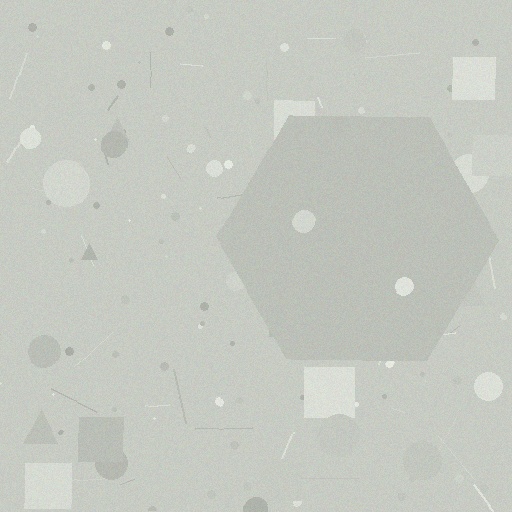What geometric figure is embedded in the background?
A hexagon is embedded in the background.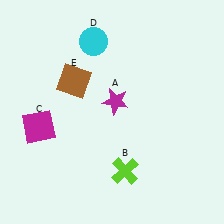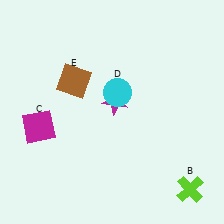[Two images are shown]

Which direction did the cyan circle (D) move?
The cyan circle (D) moved down.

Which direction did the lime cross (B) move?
The lime cross (B) moved right.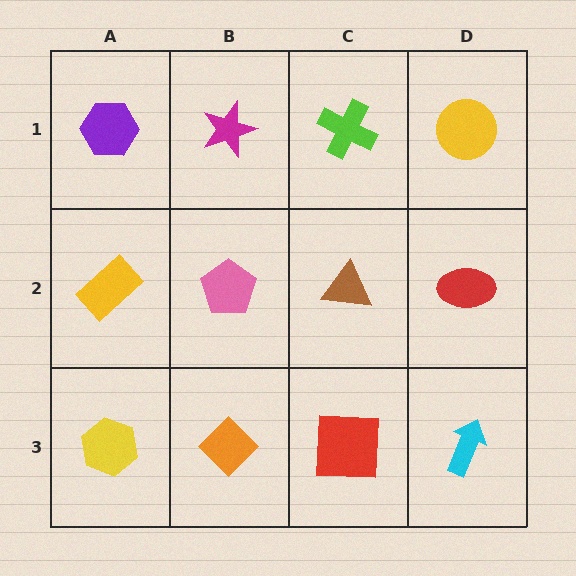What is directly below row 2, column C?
A red square.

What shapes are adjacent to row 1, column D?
A red ellipse (row 2, column D), a lime cross (row 1, column C).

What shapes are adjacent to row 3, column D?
A red ellipse (row 2, column D), a red square (row 3, column C).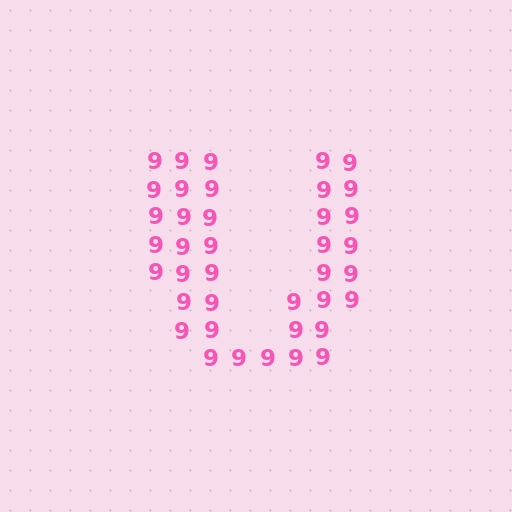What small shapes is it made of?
It is made of small digit 9's.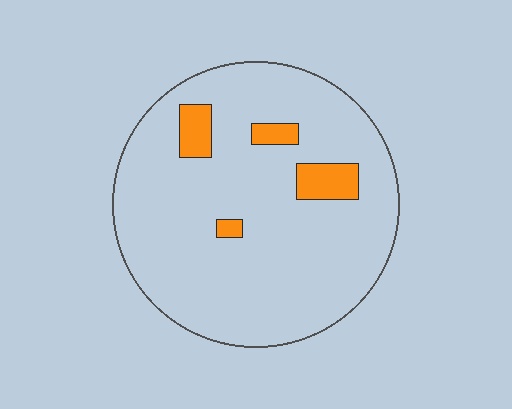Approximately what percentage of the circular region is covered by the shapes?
Approximately 10%.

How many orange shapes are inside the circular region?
4.